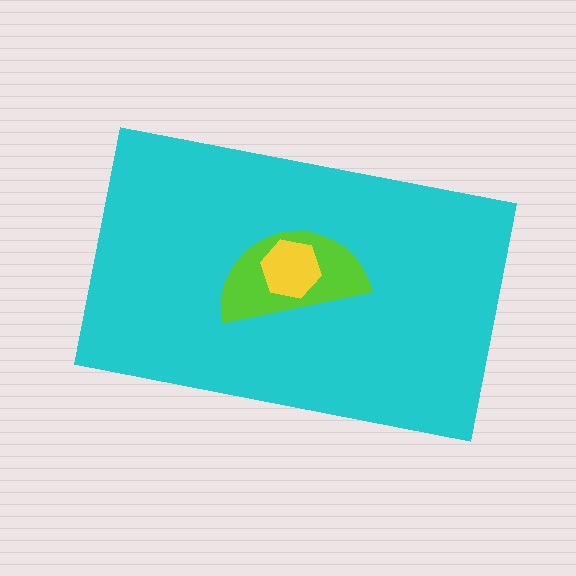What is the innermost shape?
The yellow hexagon.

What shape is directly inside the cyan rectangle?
The lime semicircle.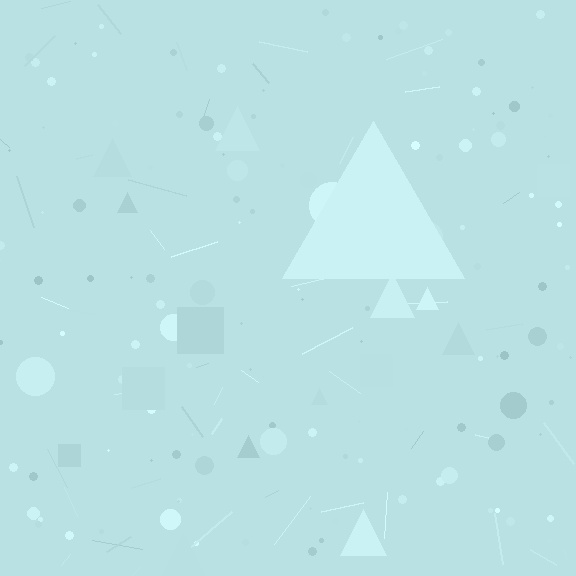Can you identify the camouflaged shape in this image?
The camouflaged shape is a triangle.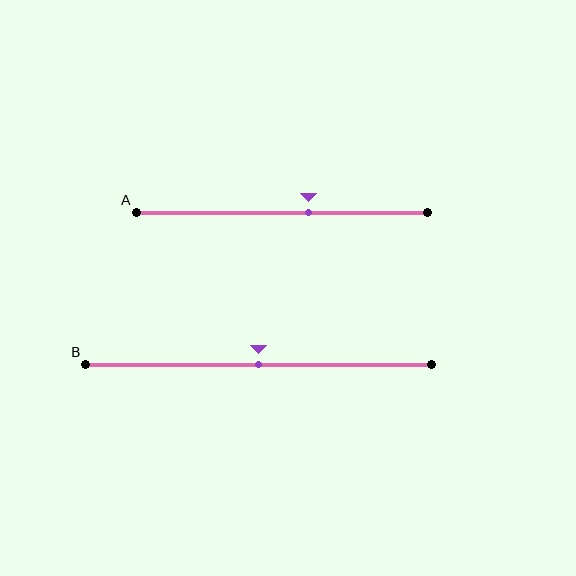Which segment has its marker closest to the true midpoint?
Segment B has its marker closest to the true midpoint.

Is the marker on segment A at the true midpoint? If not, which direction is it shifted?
No, the marker on segment A is shifted to the right by about 9% of the segment length.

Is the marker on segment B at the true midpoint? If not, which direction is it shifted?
Yes, the marker on segment B is at the true midpoint.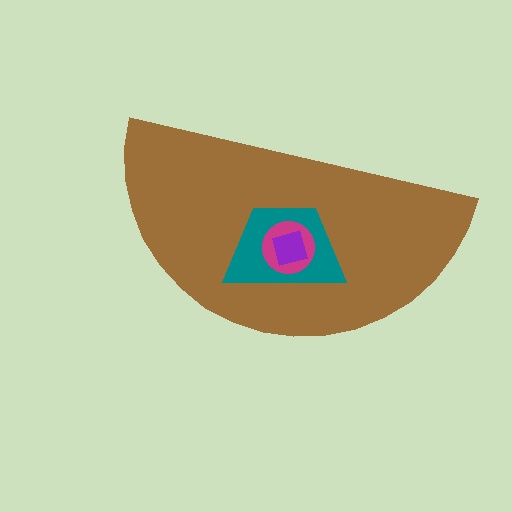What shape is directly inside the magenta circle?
The purple square.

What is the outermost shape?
The brown semicircle.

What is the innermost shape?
The purple square.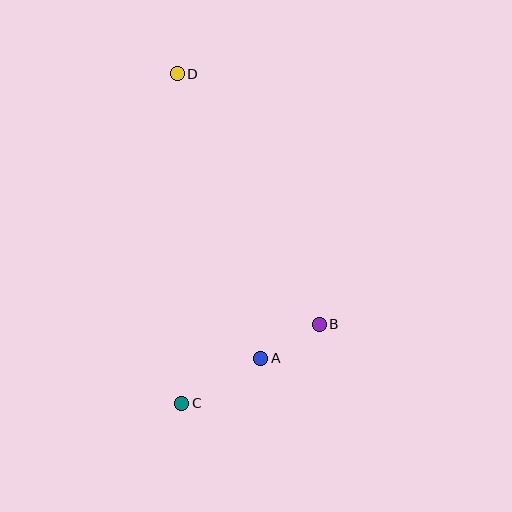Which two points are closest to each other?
Points A and B are closest to each other.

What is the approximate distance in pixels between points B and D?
The distance between B and D is approximately 288 pixels.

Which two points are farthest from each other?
Points C and D are farthest from each other.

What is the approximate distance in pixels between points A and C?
The distance between A and C is approximately 91 pixels.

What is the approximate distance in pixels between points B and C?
The distance between B and C is approximately 159 pixels.